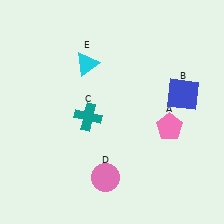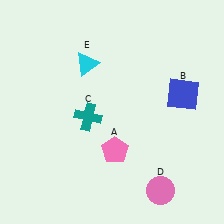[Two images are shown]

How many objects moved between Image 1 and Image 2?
2 objects moved between the two images.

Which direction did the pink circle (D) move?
The pink circle (D) moved right.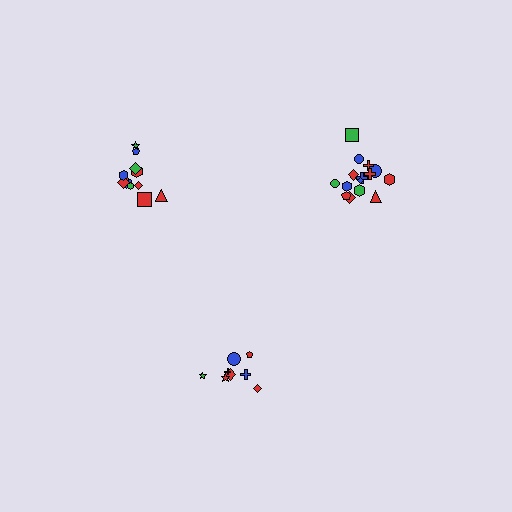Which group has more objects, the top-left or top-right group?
The top-right group.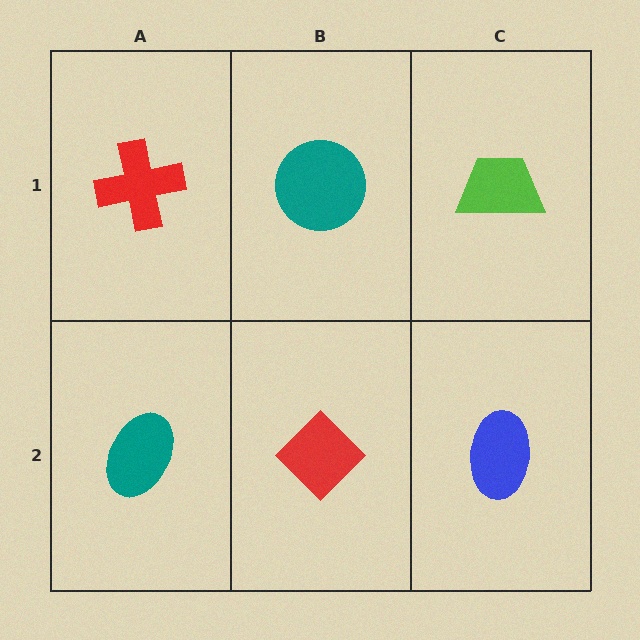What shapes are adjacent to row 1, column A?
A teal ellipse (row 2, column A), a teal circle (row 1, column B).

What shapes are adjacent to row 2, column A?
A red cross (row 1, column A), a red diamond (row 2, column B).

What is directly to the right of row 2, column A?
A red diamond.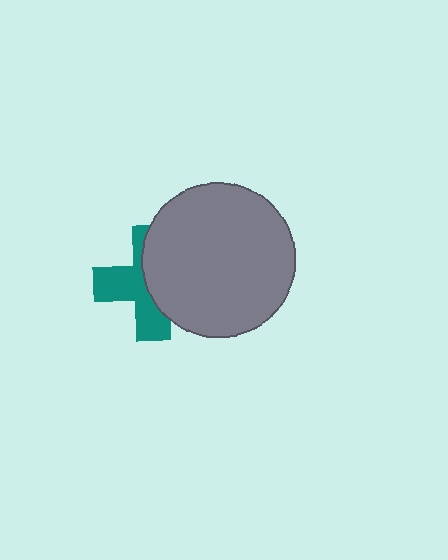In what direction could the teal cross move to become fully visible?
The teal cross could move left. That would shift it out from behind the gray circle entirely.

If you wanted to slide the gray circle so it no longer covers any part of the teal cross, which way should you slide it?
Slide it right — that is the most direct way to separate the two shapes.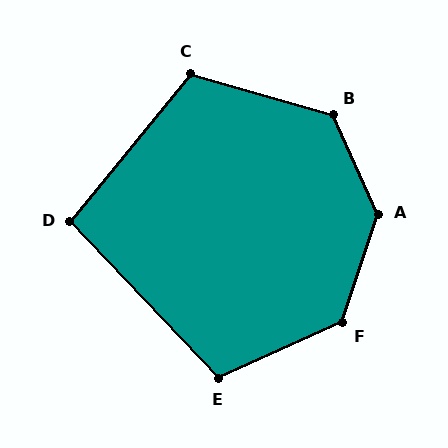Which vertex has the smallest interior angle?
D, at approximately 97 degrees.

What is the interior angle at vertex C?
Approximately 113 degrees (obtuse).